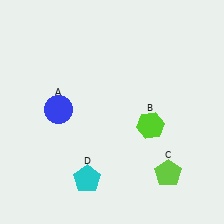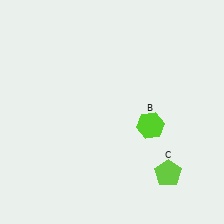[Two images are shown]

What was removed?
The blue circle (A), the cyan pentagon (D) were removed in Image 2.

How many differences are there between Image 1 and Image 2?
There are 2 differences between the two images.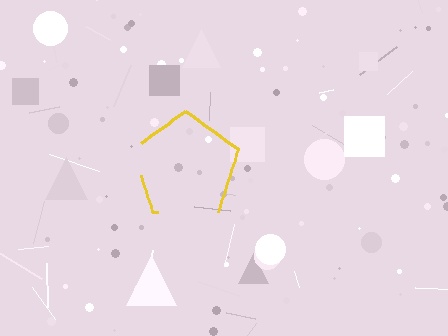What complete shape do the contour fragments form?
The contour fragments form a pentagon.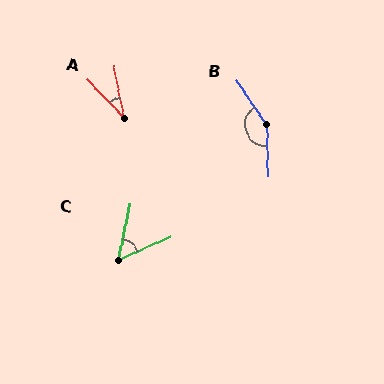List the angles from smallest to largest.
A (33°), C (54°), B (148°).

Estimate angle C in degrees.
Approximately 54 degrees.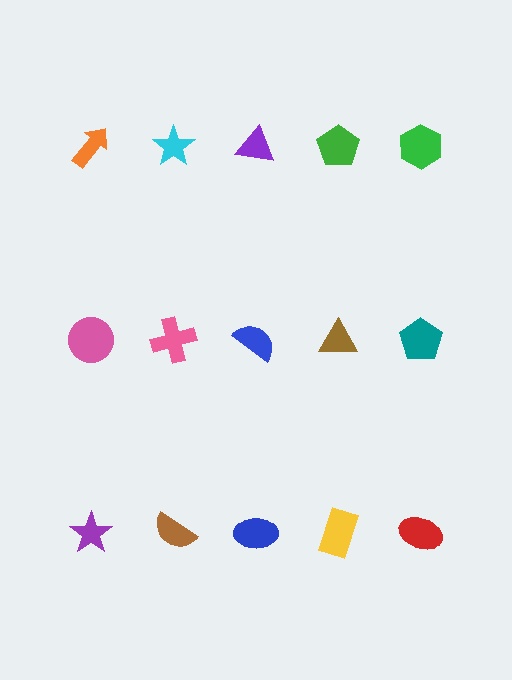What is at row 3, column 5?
A red ellipse.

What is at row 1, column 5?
A green hexagon.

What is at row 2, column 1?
A pink circle.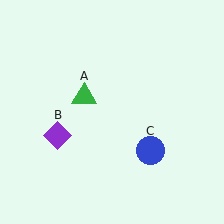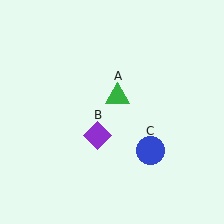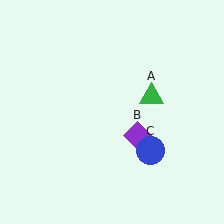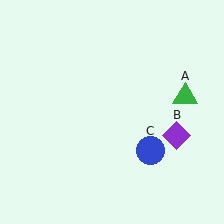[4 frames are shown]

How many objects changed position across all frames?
2 objects changed position: green triangle (object A), purple diamond (object B).